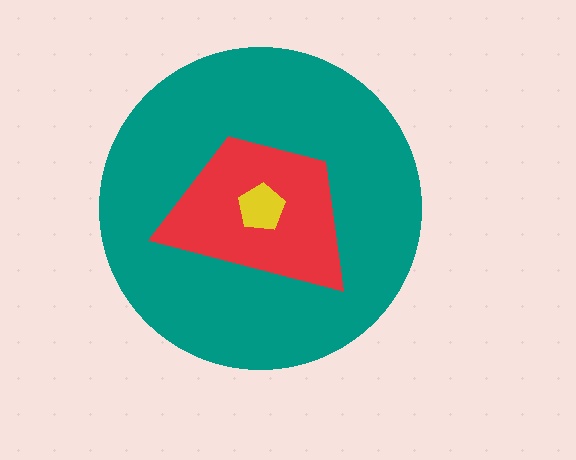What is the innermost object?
The yellow pentagon.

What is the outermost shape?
The teal circle.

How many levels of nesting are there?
3.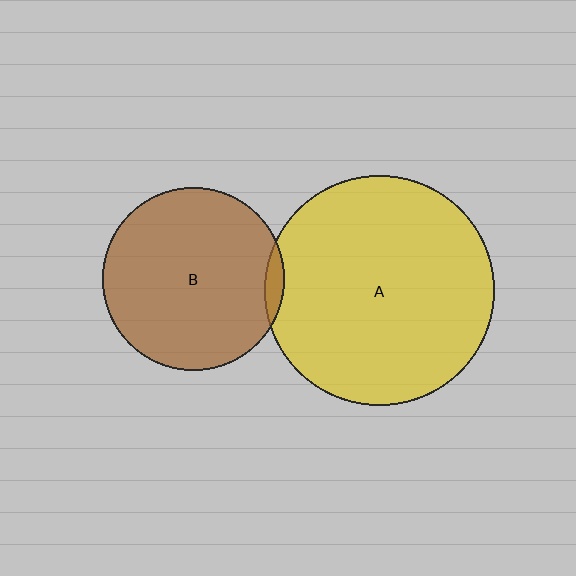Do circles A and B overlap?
Yes.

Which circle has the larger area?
Circle A (yellow).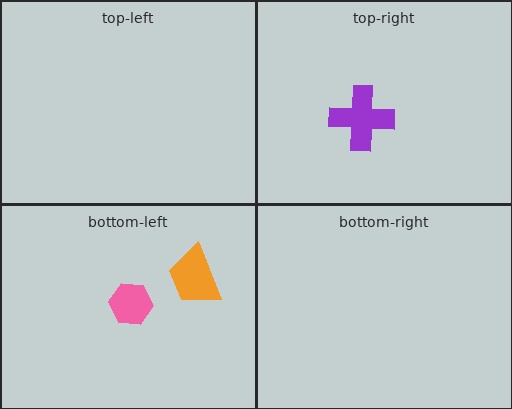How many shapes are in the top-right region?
1.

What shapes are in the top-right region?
The purple cross.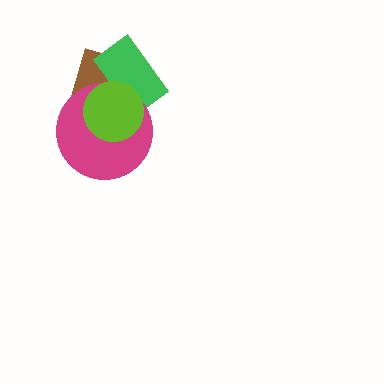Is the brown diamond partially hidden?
Yes, it is partially covered by another shape.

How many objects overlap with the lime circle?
3 objects overlap with the lime circle.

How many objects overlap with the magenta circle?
3 objects overlap with the magenta circle.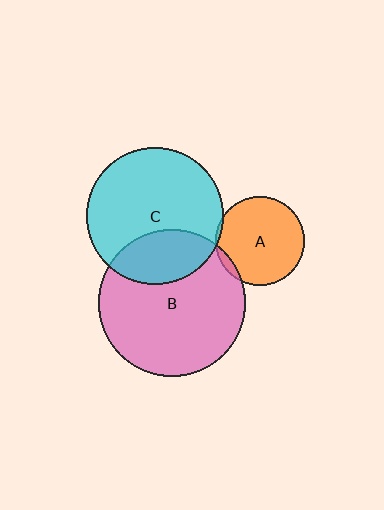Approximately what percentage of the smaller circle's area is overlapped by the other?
Approximately 5%.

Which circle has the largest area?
Circle B (pink).